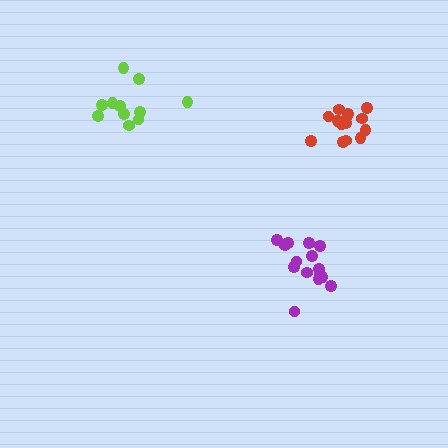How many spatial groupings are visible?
There are 3 spatial groupings.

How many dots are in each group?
Group 1: 15 dots, Group 2: 11 dots, Group 3: 15 dots (41 total).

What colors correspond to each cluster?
The clusters are colored: purple, lime, red.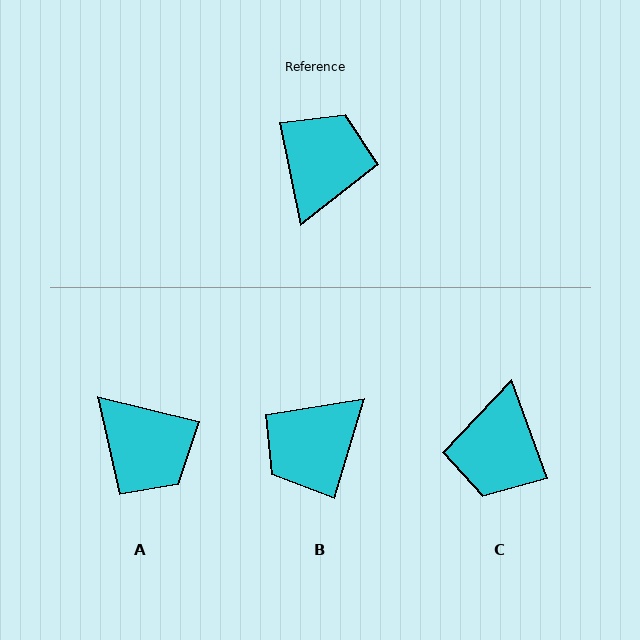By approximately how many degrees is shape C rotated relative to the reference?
Approximately 171 degrees clockwise.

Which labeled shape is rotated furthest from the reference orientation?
C, about 171 degrees away.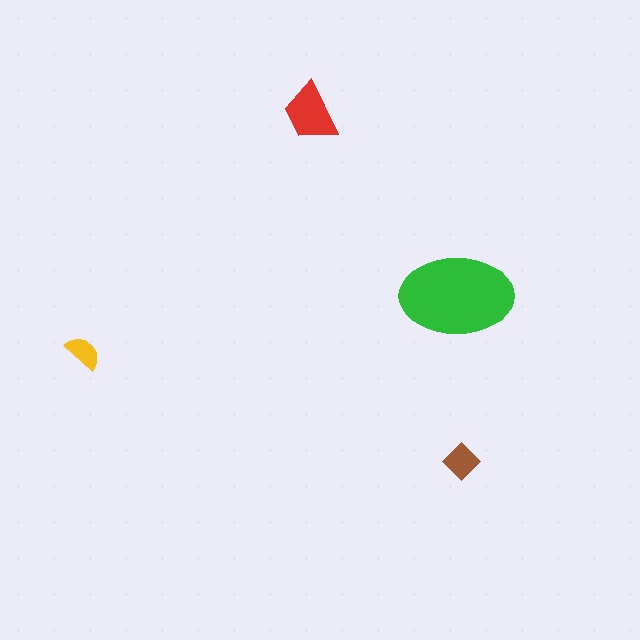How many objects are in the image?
There are 4 objects in the image.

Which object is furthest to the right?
The brown diamond is rightmost.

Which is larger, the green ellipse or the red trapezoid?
The green ellipse.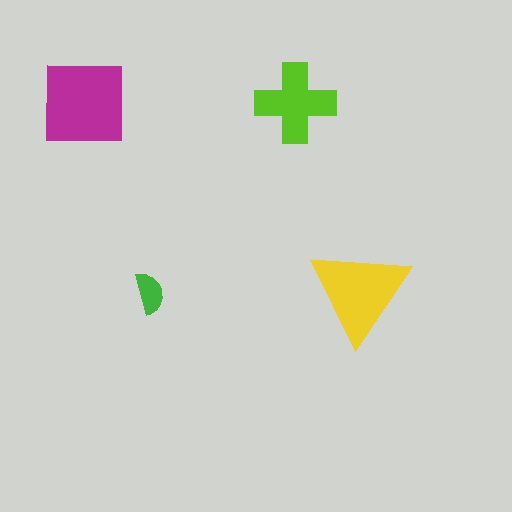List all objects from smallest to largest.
The green semicircle, the lime cross, the yellow triangle, the magenta square.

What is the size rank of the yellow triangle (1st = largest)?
2nd.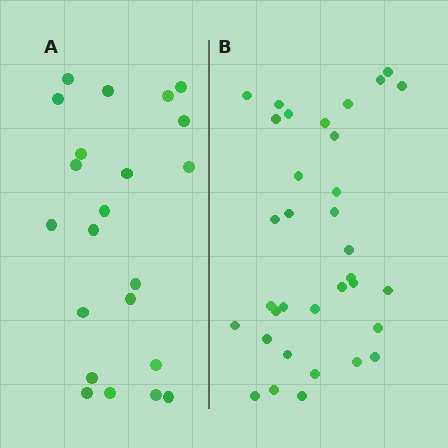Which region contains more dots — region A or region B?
Region B (the right region) has more dots.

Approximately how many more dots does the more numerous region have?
Region B has roughly 12 or so more dots than region A.